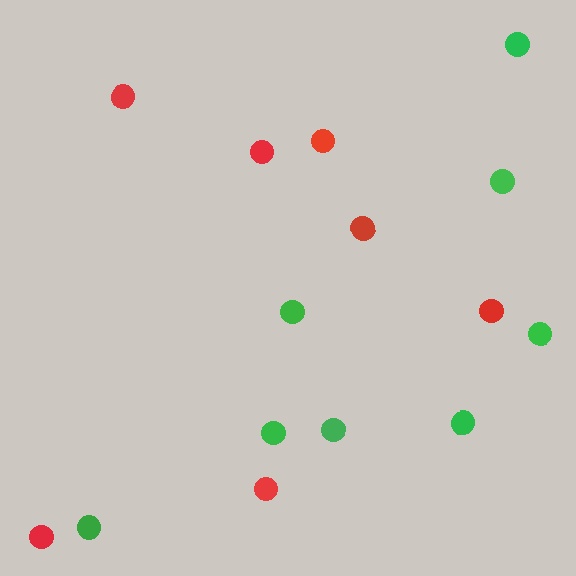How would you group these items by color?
There are 2 groups: one group of red circles (7) and one group of green circles (8).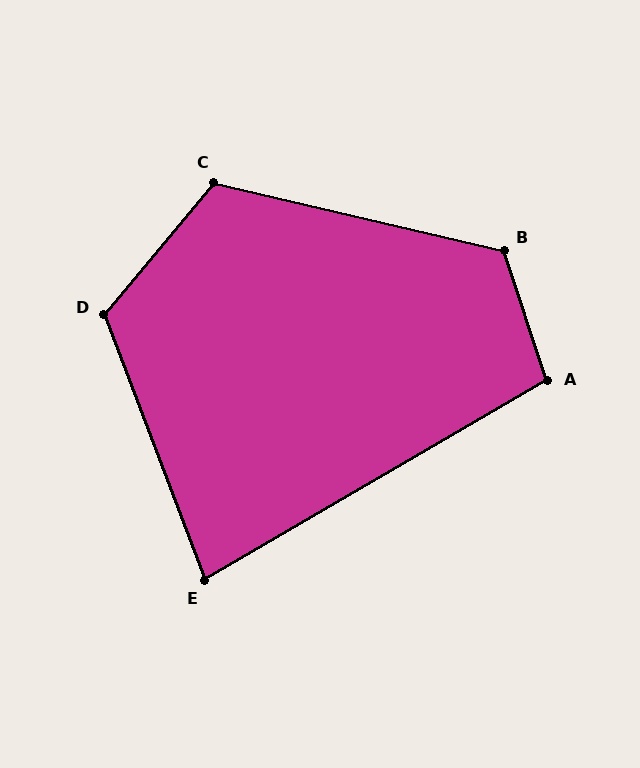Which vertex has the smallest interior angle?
E, at approximately 81 degrees.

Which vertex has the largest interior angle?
B, at approximately 121 degrees.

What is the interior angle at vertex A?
Approximately 102 degrees (obtuse).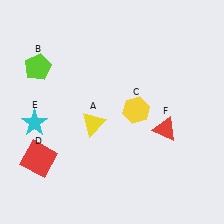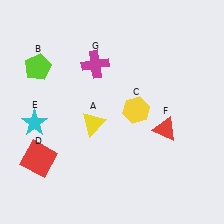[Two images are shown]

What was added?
A magenta cross (G) was added in Image 2.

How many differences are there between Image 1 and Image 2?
There is 1 difference between the two images.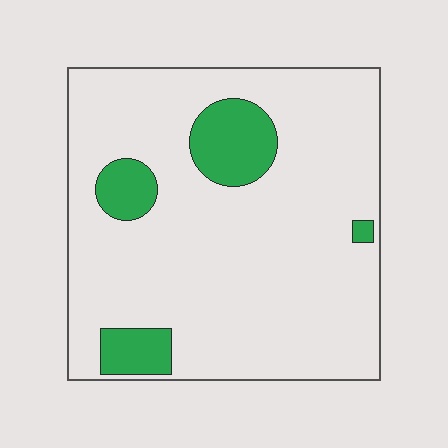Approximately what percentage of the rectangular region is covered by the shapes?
Approximately 15%.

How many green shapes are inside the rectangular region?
4.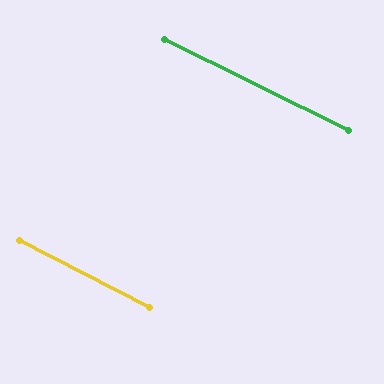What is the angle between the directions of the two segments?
Approximately 1 degree.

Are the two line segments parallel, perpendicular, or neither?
Parallel — their directions differ by only 0.9°.